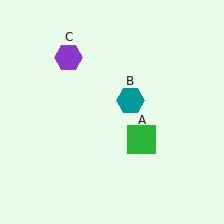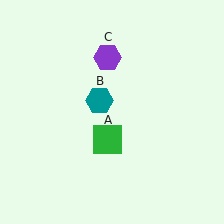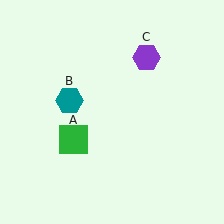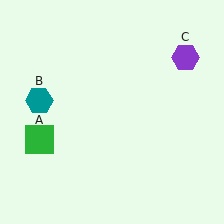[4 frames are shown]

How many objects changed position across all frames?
3 objects changed position: green square (object A), teal hexagon (object B), purple hexagon (object C).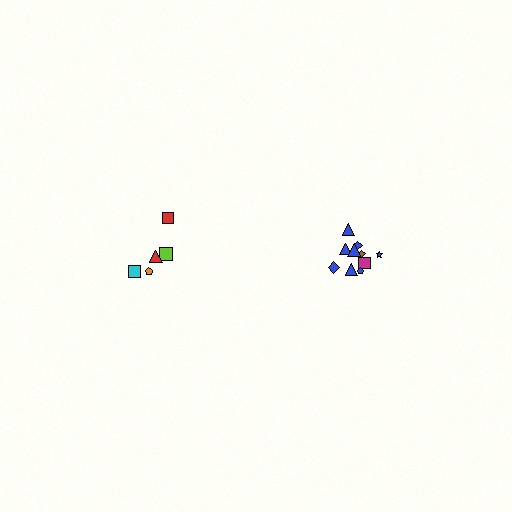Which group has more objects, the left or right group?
The right group.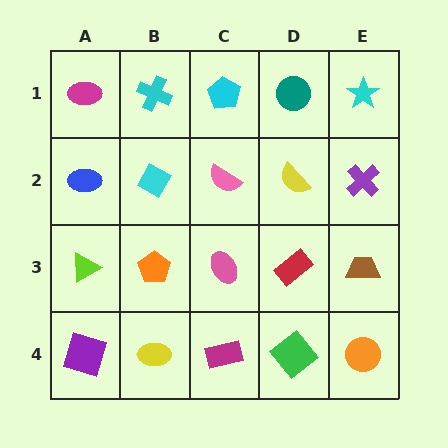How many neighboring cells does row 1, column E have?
2.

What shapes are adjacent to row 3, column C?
A pink semicircle (row 2, column C), a magenta rectangle (row 4, column C), an orange pentagon (row 3, column B), a red rectangle (row 3, column D).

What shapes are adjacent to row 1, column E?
A purple cross (row 2, column E), a teal circle (row 1, column D).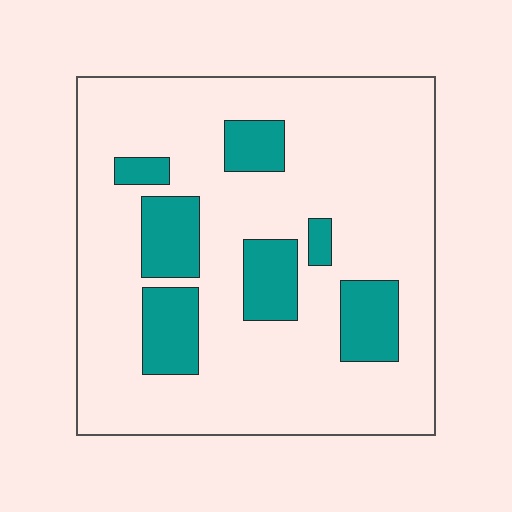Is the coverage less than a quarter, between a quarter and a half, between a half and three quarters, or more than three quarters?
Less than a quarter.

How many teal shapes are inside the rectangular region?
7.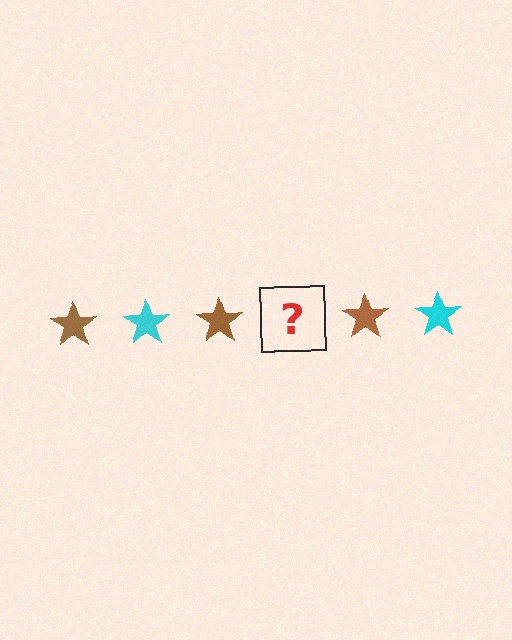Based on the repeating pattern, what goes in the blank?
The blank should be a cyan star.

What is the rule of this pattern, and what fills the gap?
The rule is that the pattern cycles through brown, cyan stars. The gap should be filled with a cyan star.